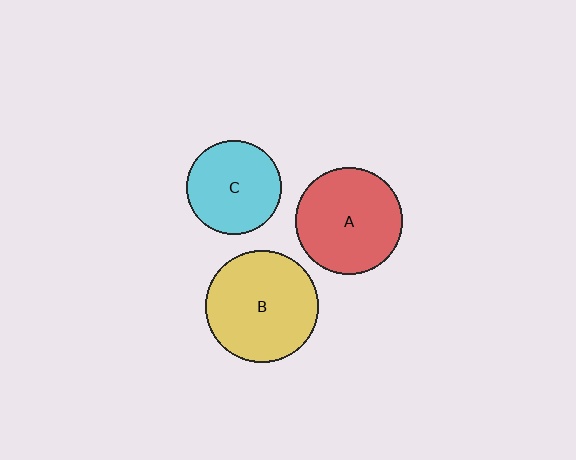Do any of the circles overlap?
No, none of the circles overlap.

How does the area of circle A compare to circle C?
Approximately 1.3 times.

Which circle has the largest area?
Circle B (yellow).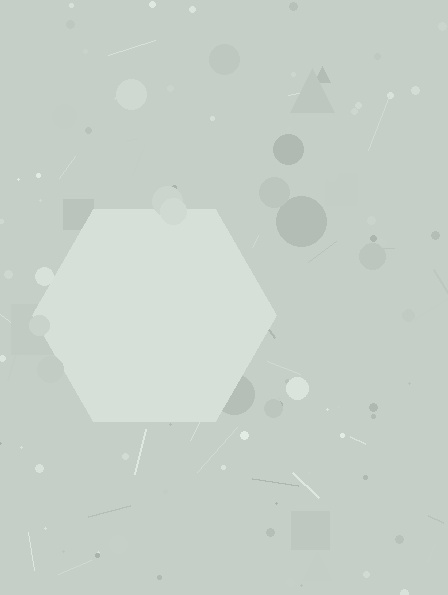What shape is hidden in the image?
A hexagon is hidden in the image.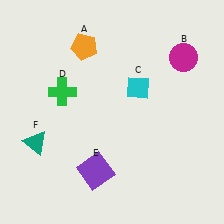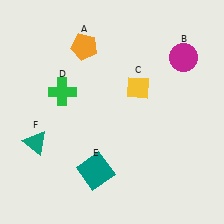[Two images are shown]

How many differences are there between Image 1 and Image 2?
There are 2 differences between the two images.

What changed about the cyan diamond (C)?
In Image 1, C is cyan. In Image 2, it changed to yellow.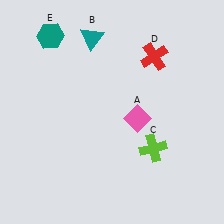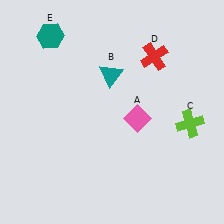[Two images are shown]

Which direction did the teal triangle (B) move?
The teal triangle (B) moved down.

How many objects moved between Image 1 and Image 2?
2 objects moved between the two images.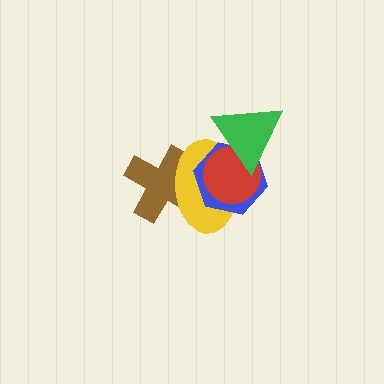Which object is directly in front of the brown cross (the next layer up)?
The yellow ellipse is directly in front of the brown cross.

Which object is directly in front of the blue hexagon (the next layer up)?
The red circle is directly in front of the blue hexagon.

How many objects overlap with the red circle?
3 objects overlap with the red circle.